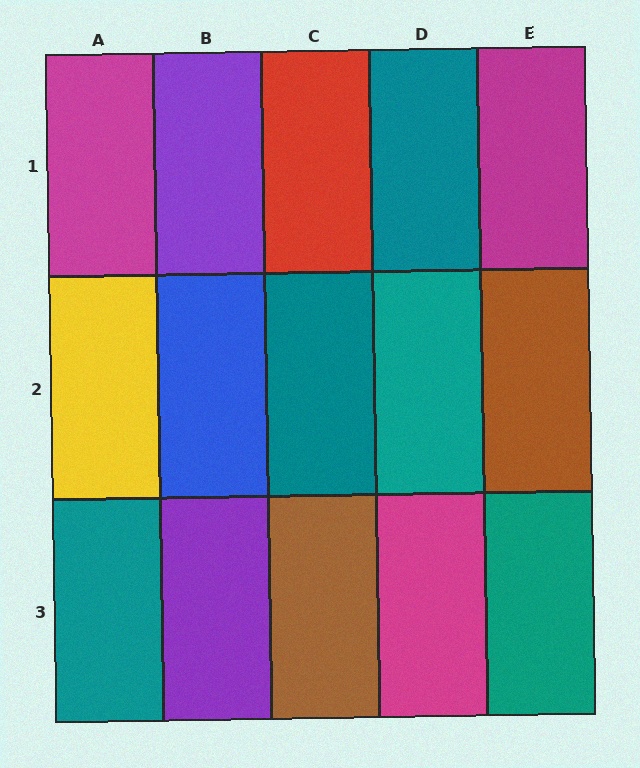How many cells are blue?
1 cell is blue.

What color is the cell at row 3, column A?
Teal.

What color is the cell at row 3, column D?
Magenta.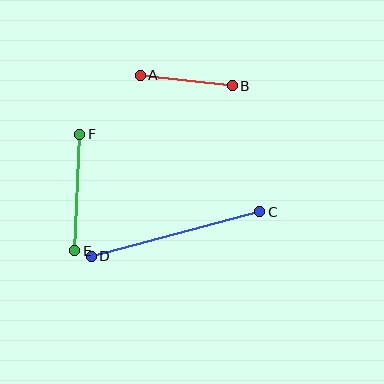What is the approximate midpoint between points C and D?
The midpoint is at approximately (176, 234) pixels.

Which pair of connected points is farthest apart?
Points C and D are farthest apart.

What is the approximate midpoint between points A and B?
The midpoint is at approximately (186, 80) pixels.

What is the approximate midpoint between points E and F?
The midpoint is at approximately (77, 193) pixels.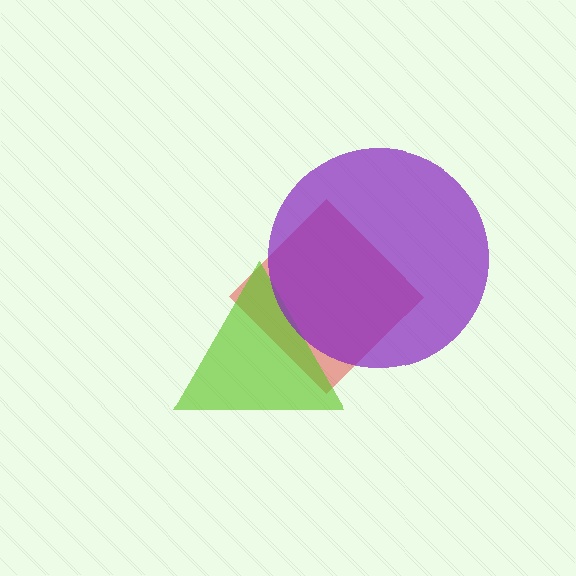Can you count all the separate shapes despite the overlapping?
Yes, there are 3 separate shapes.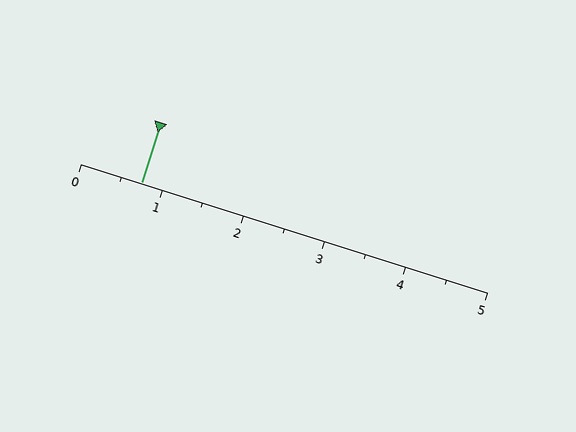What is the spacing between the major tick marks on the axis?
The major ticks are spaced 1 apart.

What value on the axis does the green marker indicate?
The marker indicates approximately 0.8.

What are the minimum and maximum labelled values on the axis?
The axis runs from 0 to 5.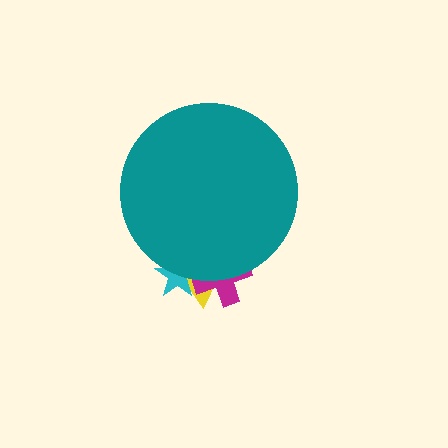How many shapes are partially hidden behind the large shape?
3 shapes are partially hidden.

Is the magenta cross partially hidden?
Yes, the magenta cross is partially hidden behind the teal circle.